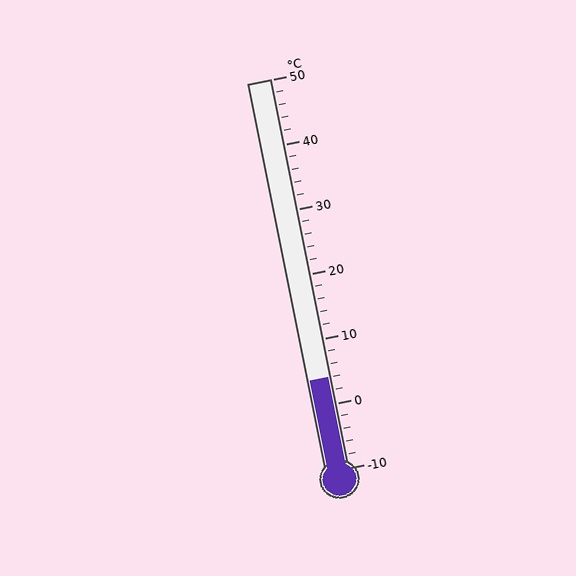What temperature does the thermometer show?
The thermometer shows approximately 4°C.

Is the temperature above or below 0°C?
The temperature is above 0°C.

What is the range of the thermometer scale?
The thermometer scale ranges from -10°C to 50°C.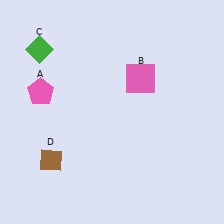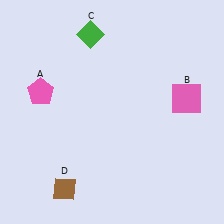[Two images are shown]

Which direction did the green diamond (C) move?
The green diamond (C) moved right.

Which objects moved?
The objects that moved are: the pink square (B), the green diamond (C), the brown diamond (D).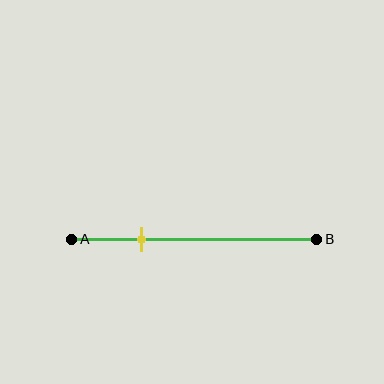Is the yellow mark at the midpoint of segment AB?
No, the mark is at about 30% from A, not at the 50% midpoint.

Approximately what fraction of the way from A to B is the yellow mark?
The yellow mark is approximately 30% of the way from A to B.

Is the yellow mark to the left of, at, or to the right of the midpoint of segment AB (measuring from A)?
The yellow mark is to the left of the midpoint of segment AB.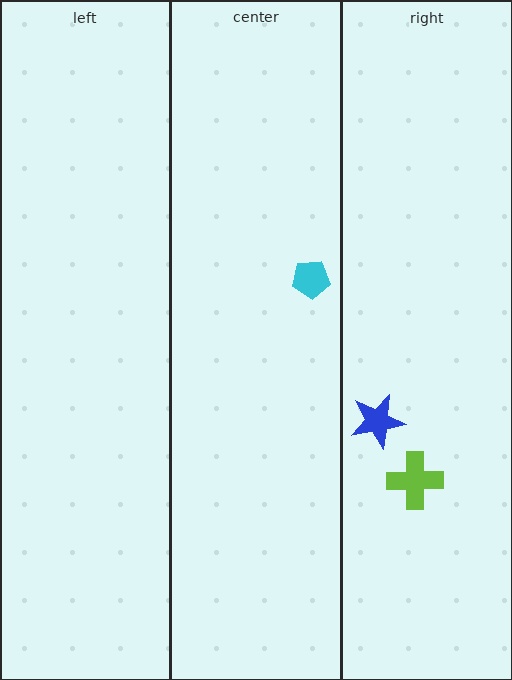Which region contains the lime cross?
The right region.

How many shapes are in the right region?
2.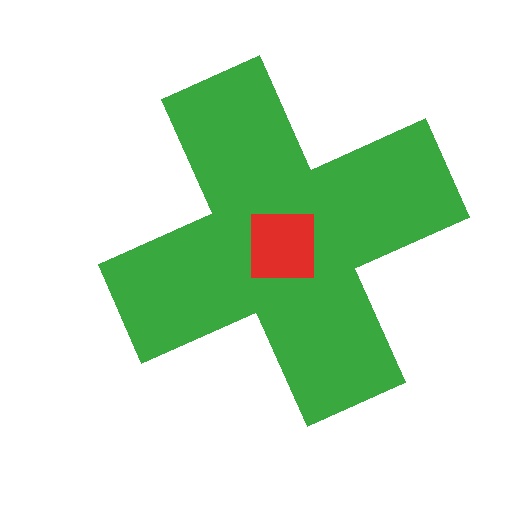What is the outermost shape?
The green cross.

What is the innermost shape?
The red square.